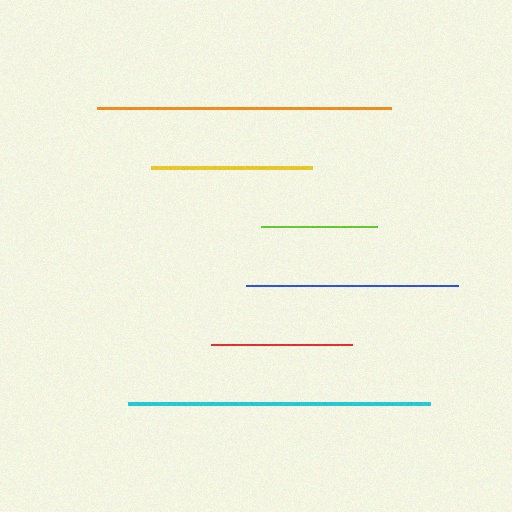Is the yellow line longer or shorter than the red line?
The yellow line is longer than the red line.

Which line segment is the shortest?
The lime line is the shortest at approximately 116 pixels.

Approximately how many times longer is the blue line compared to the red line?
The blue line is approximately 1.5 times the length of the red line.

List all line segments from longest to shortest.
From longest to shortest: cyan, orange, blue, yellow, red, lime.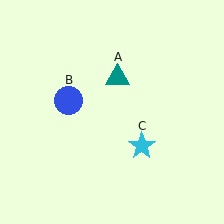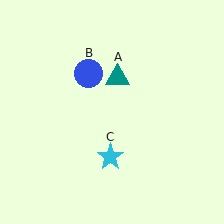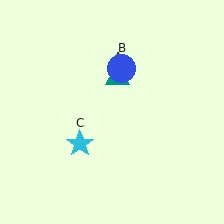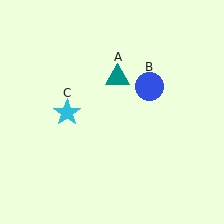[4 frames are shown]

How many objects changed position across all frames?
2 objects changed position: blue circle (object B), cyan star (object C).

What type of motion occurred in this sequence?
The blue circle (object B), cyan star (object C) rotated clockwise around the center of the scene.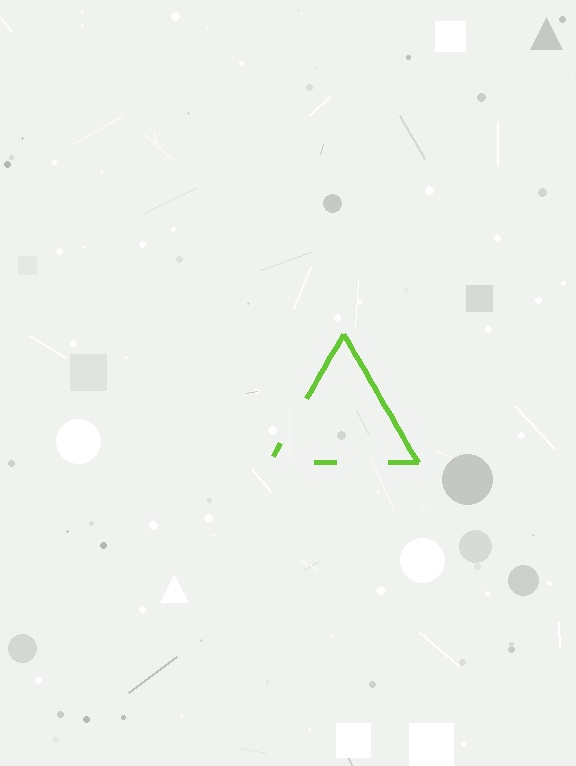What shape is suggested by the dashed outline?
The dashed outline suggests a triangle.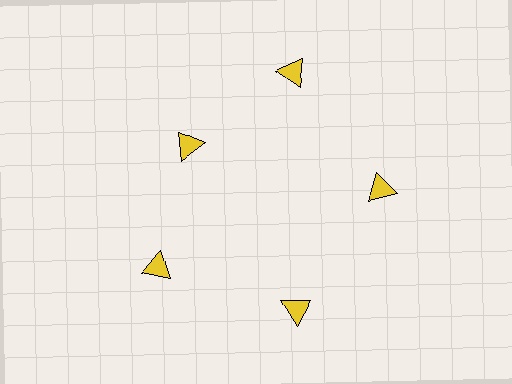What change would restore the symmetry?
The symmetry would be restored by moving it outward, back onto the ring so that all 5 triangles sit at equal angles and equal distance from the center.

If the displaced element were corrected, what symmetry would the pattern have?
It would have 5-fold rotational symmetry — the pattern would map onto itself every 72 degrees.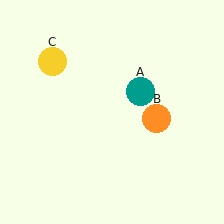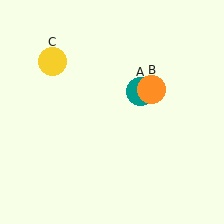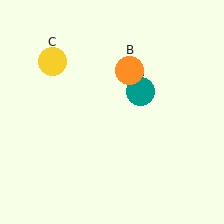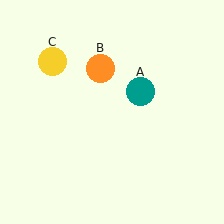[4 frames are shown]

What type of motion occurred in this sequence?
The orange circle (object B) rotated counterclockwise around the center of the scene.